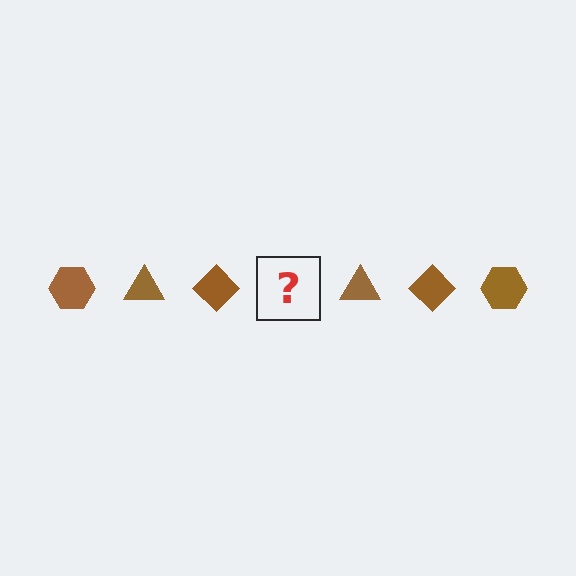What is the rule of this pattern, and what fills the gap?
The rule is that the pattern cycles through hexagon, triangle, diamond shapes in brown. The gap should be filled with a brown hexagon.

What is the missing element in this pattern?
The missing element is a brown hexagon.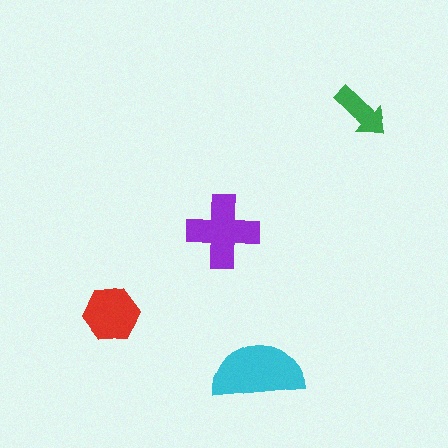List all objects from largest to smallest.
The cyan semicircle, the purple cross, the red hexagon, the green arrow.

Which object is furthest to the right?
The green arrow is rightmost.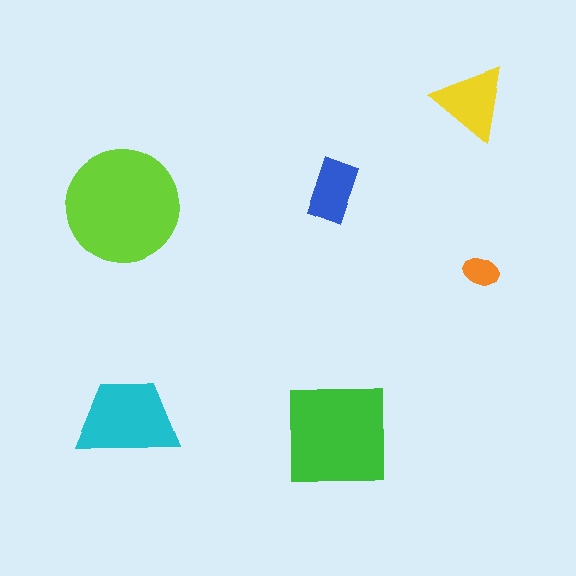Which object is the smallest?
The orange ellipse.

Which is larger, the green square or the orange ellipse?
The green square.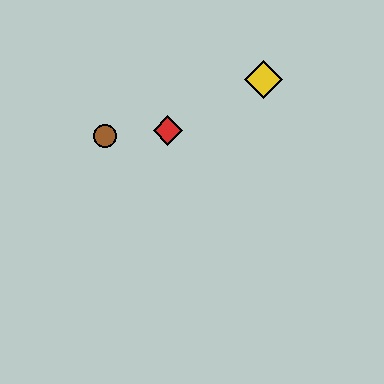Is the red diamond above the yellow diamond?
No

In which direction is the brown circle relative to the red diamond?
The brown circle is to the left of the red diamond.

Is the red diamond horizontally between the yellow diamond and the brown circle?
Yes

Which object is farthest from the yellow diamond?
The brown circle is farthest from the yellow diamond.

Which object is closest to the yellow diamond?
The red diamond is closest to the yellow diamond.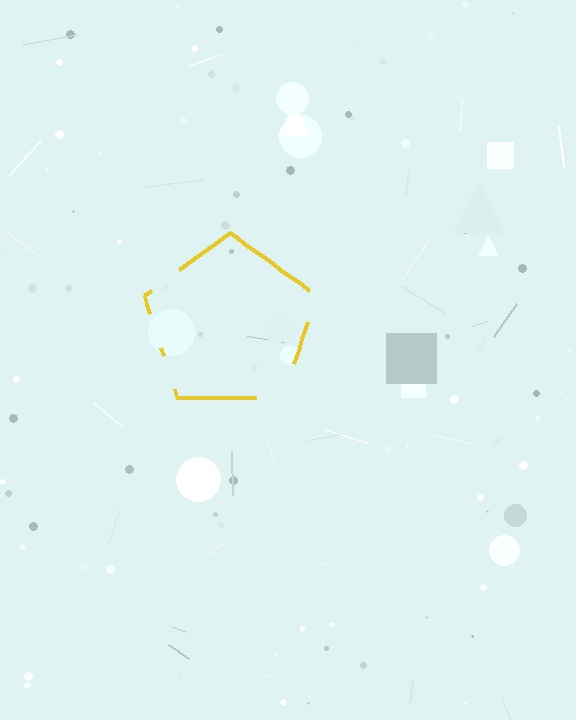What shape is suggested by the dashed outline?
The dashed outline suggests a pentagon.